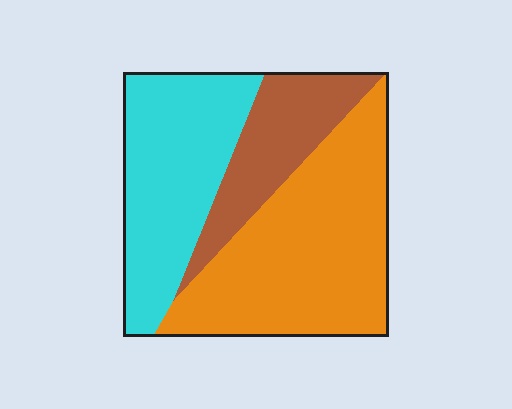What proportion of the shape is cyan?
Cyan covers about 35% of the shape.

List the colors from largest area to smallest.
From largest to smallest: orange, cyan, brown.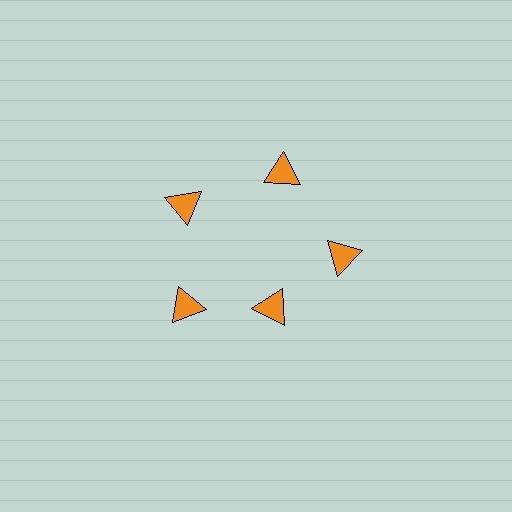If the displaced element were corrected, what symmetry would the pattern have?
It would have 5-fold rotational symmetry — the pattern would map onto itself every 72 degrees.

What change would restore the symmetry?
The symmetry would be restored by moving it outward, back onto the ring so that all 5 triangles sit at equal angles and equal distance from the center.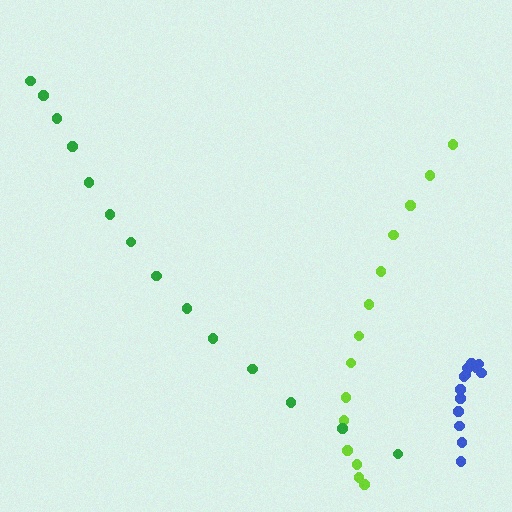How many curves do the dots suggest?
There are 3 distinct paths.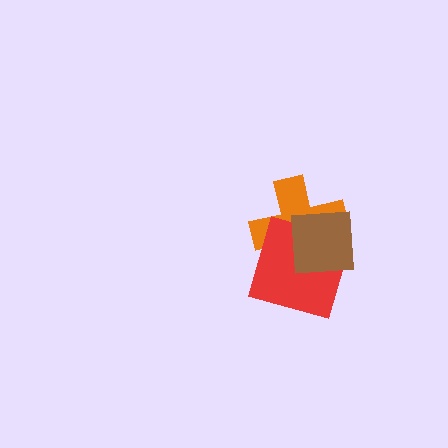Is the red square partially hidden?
Yes, it is partially covered by another shape.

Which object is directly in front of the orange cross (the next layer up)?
The red square is directly in front of the orange cross.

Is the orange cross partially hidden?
Yes, it is partially covered by another shape.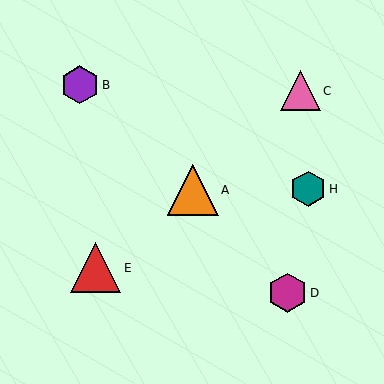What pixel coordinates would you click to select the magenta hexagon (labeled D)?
Click at (287, 293) to select the magenta hexagon D.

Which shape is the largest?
The orange triangle (labeled A) is the largest.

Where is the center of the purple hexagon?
The center of the purple hexagon is at (80, 85).